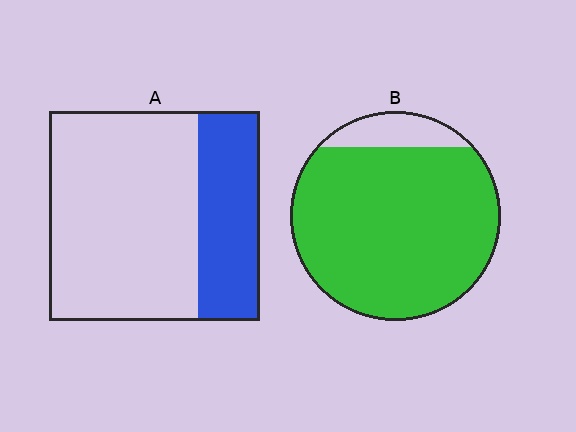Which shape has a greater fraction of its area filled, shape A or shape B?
Shape B.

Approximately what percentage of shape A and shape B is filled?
A is approximately 30% and B is approximately 90%.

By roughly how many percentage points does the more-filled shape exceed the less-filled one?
By roughly 60 percentage points (B over A).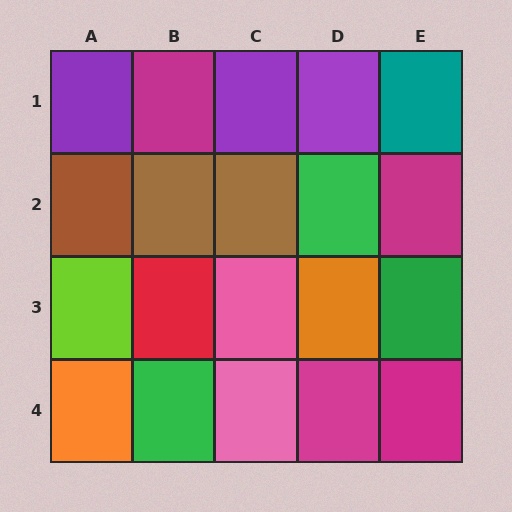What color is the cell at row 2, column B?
Brown.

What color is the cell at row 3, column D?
Orange.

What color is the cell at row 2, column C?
Brown.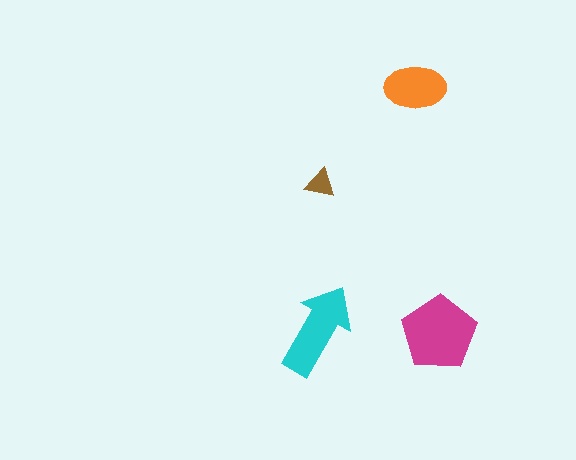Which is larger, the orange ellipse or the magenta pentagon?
The magenta pentagon.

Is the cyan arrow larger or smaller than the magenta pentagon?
Smaller.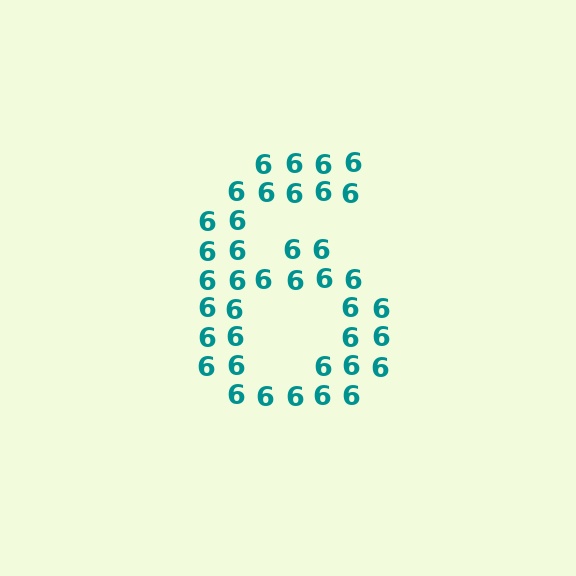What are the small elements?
The small elements are digit 6's.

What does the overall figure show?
The overall figure shows the digit 6.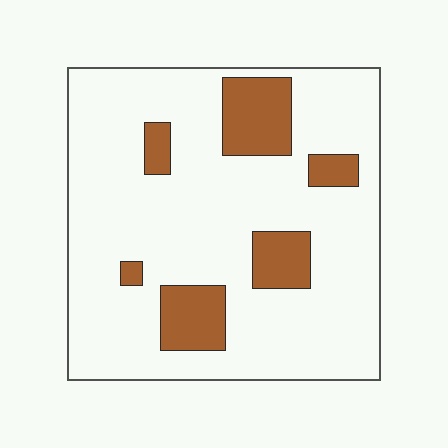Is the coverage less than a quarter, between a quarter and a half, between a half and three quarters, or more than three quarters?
Less than a quarter.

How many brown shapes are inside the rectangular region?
6.